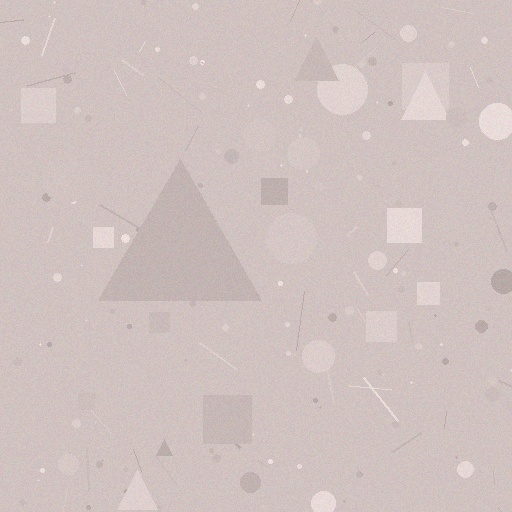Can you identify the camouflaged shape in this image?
The camouflaged shape is a triangle.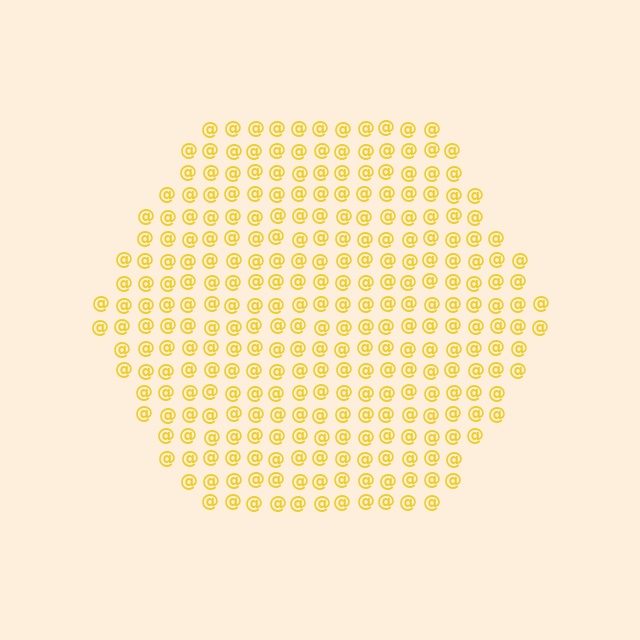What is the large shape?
The large shape is a hexagon.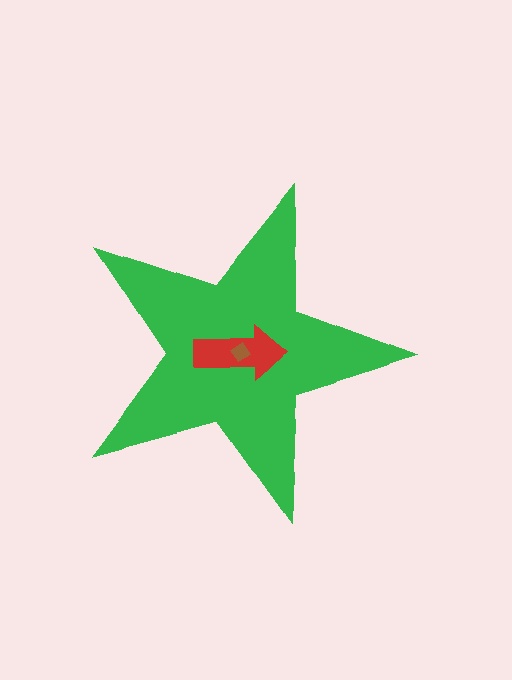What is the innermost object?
The brown diamond.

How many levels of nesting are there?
3.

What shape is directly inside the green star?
The red arrow.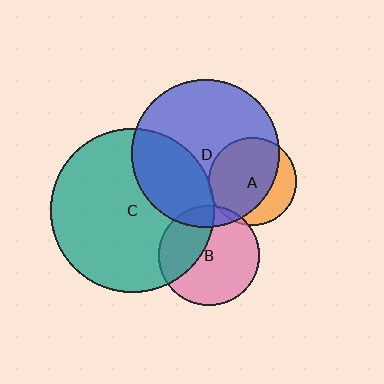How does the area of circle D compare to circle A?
Approximately 2.9 times.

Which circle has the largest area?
Circle C (teal).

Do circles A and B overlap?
Yes.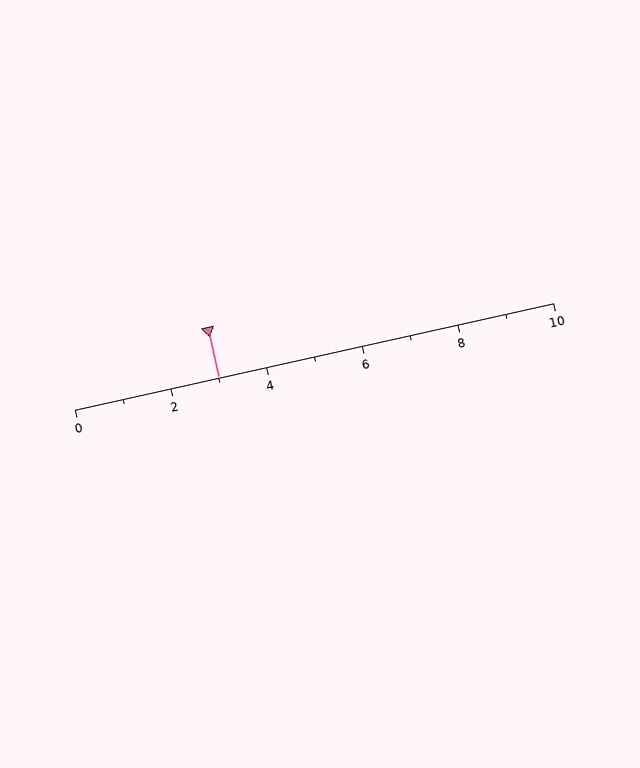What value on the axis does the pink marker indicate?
The marker indicates approximately 3.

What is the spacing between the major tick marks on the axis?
The major ticks are spaced 2 apart.